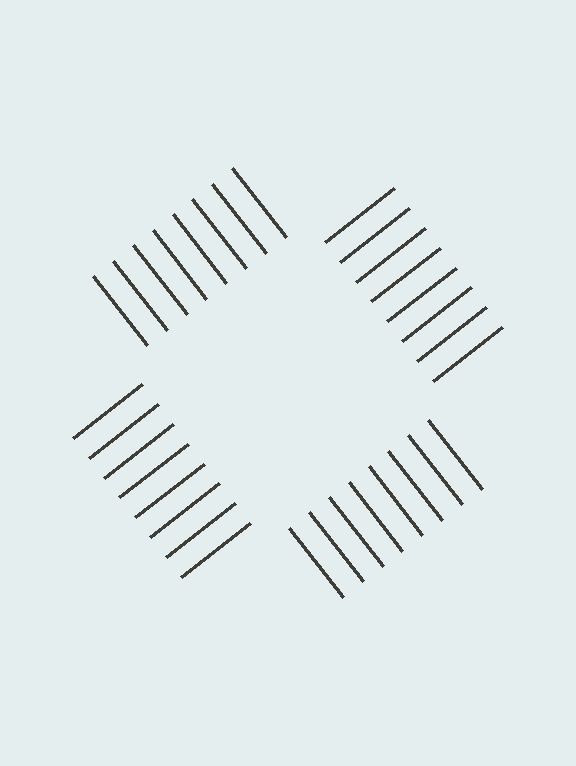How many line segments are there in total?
32 — 8 along each of the 4 edges.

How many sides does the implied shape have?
4 sides — the line-ends trace a square.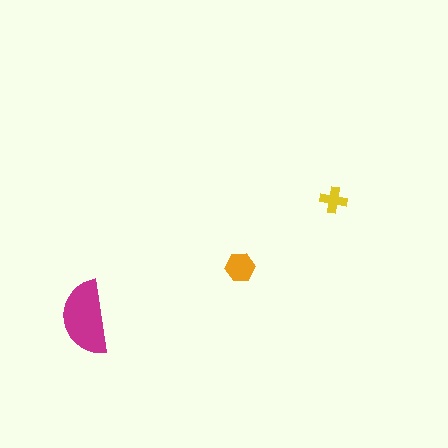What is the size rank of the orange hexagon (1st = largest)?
2nd.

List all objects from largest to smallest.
The magenta semicircle, the orange hexagon, the yellow cross.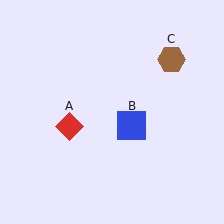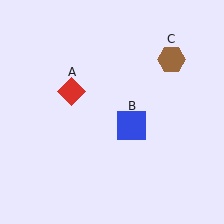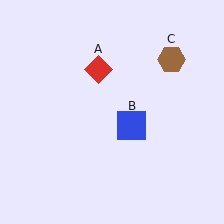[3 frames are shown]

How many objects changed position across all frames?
1 object changed position: red diamond (object A).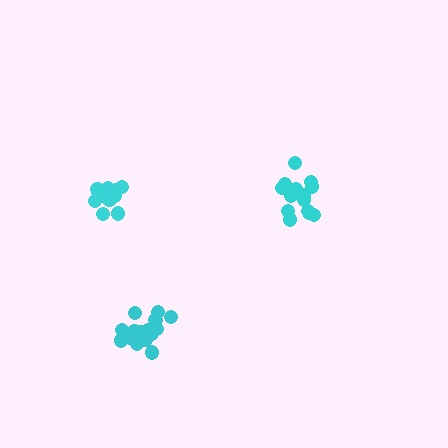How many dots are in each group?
Group 1: 13 dots, Group 2: 17 dots, Group 3: 14 dots (44 total).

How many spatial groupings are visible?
There are 3 spatial groupings.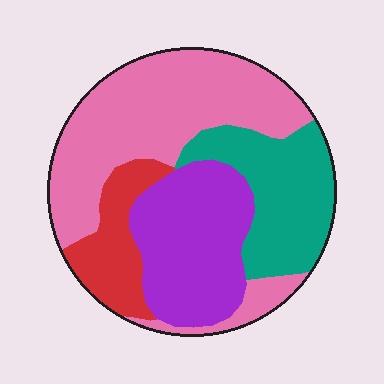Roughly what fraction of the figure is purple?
Purple covers 25% of the figure.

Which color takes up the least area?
Red, at roughly 10%.